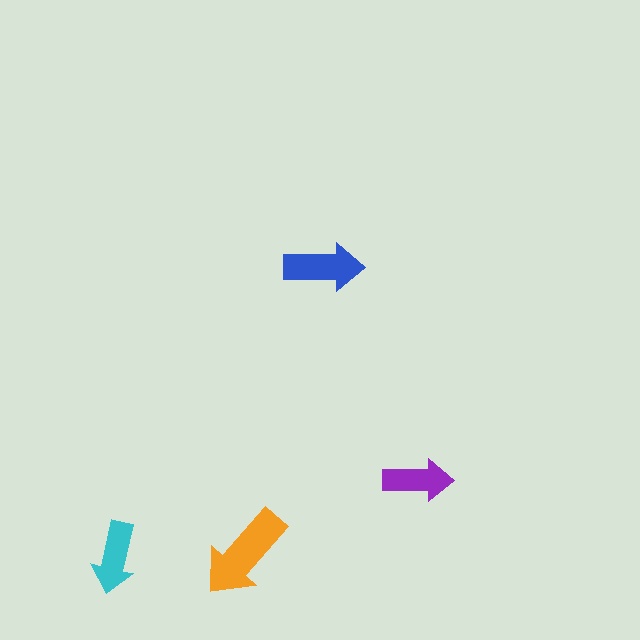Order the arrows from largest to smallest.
the orange one, the blue one, the cyan one, the purple one.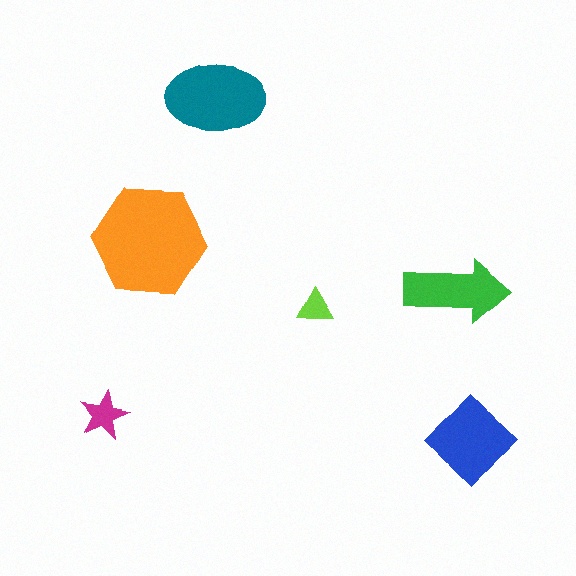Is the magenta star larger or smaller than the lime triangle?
Larger.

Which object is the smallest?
The lime triangle.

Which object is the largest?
The orange hexagon.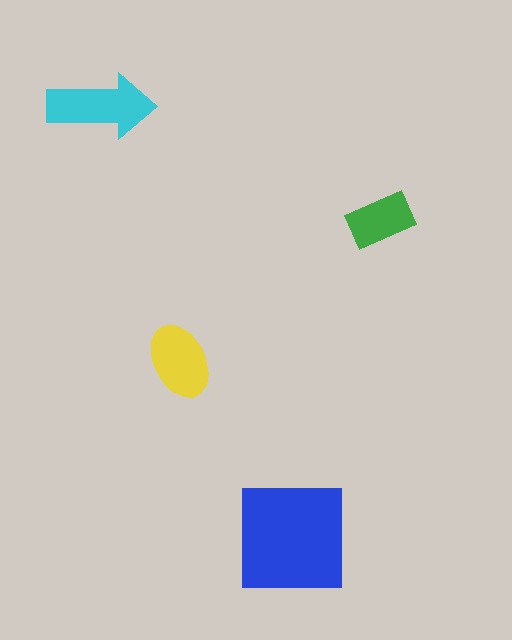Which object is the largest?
The blue square.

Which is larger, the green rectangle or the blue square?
The blue square.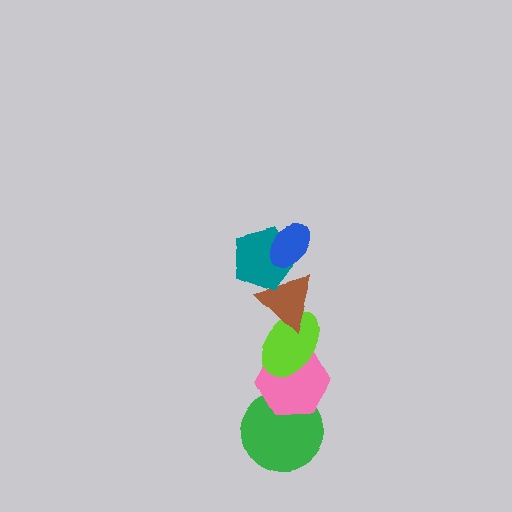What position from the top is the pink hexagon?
The pink hexagon is 5th from the top.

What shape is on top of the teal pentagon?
The blue ellipse is on top of the teal pentagon.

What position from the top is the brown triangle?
The brown triangle is 3rd from the top.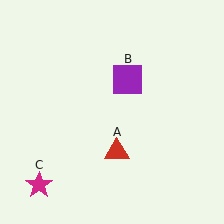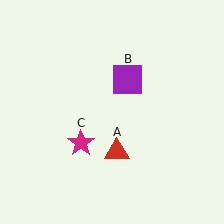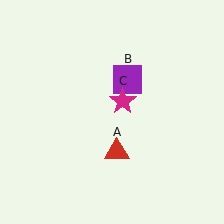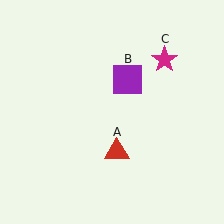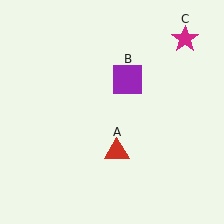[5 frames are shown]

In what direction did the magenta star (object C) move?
The magenta star (object C) moved up and to the right.